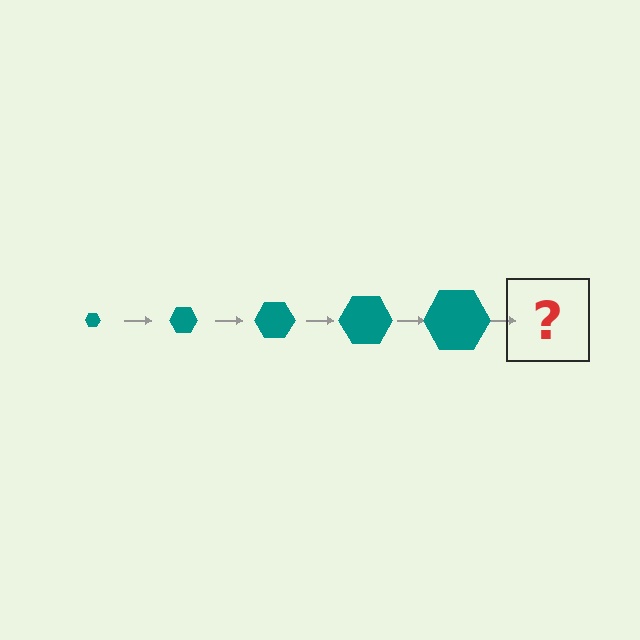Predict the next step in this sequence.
The next step is a teal hexagon, larger than the previous one.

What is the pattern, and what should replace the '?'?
The pattern is that the hexagon gets progressively larger each step. The '?' should be a teal hexagon, larger than the previous one.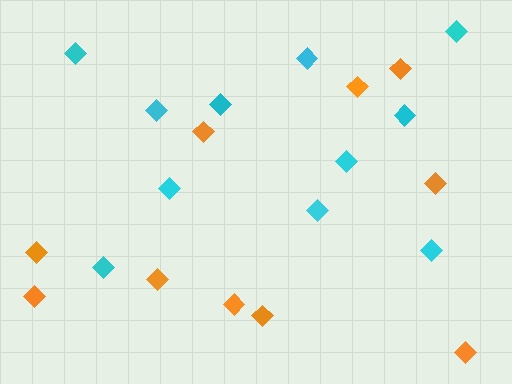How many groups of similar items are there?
There are 2 groups: one group of orange diamonds (10) and one group of cyan diamonds (11).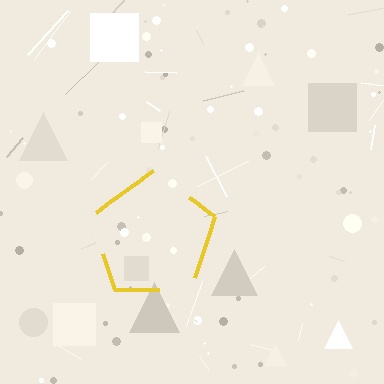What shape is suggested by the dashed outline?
The dashed outline suggests a pentagon.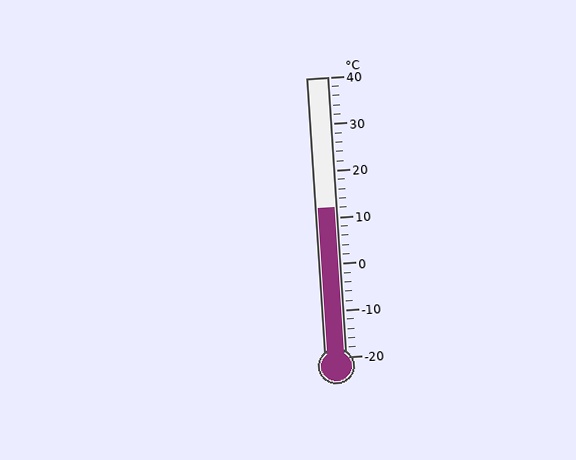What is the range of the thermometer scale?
The thermometer scale ranges from -20°C to 40°C.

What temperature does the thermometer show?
The thermometer shows approximately 12°C.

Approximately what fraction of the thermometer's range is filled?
The thermometer is filled to approximately 55% of its range.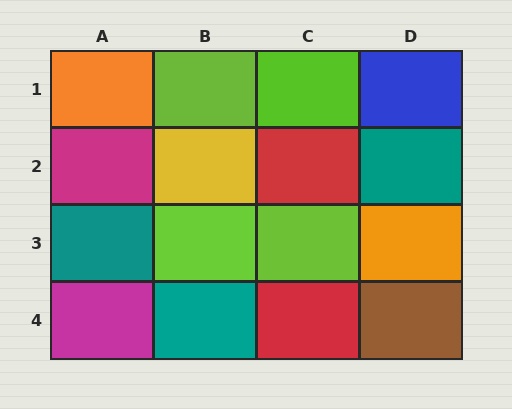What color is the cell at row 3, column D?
Orange.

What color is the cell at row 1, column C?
Lime.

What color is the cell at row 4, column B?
Teal.